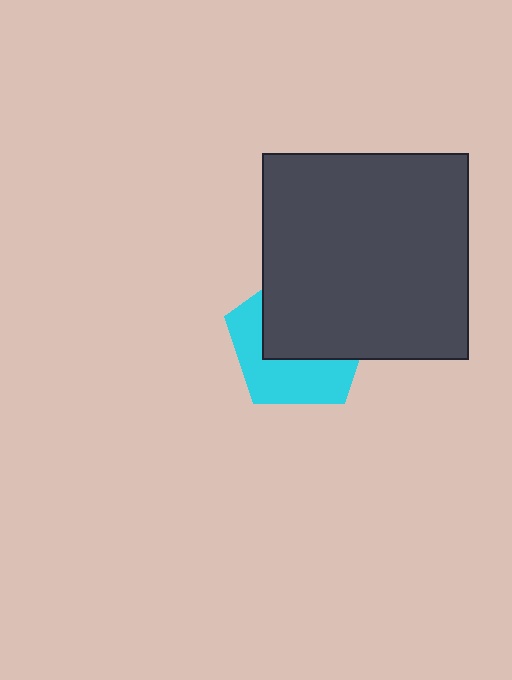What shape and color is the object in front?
The object in front is a dark gray square.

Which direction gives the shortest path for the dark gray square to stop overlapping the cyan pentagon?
Moving toward the upper-right gives the shortest separation.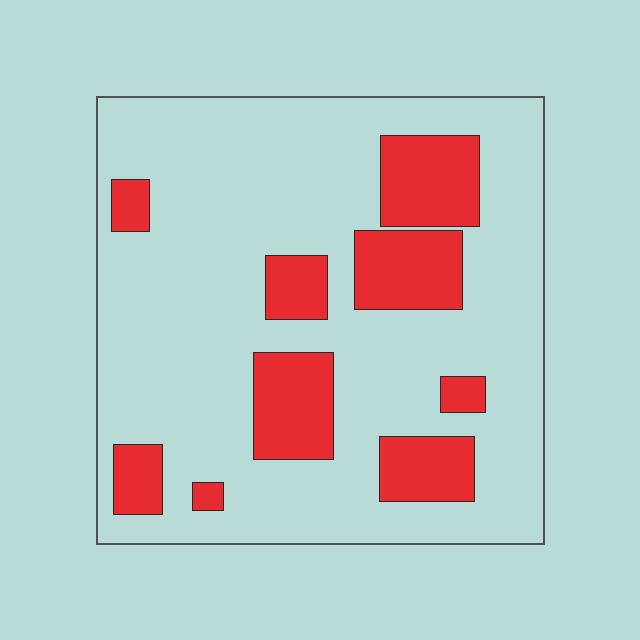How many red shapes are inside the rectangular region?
9.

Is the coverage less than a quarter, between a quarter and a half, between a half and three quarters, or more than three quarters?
Less than a quarter.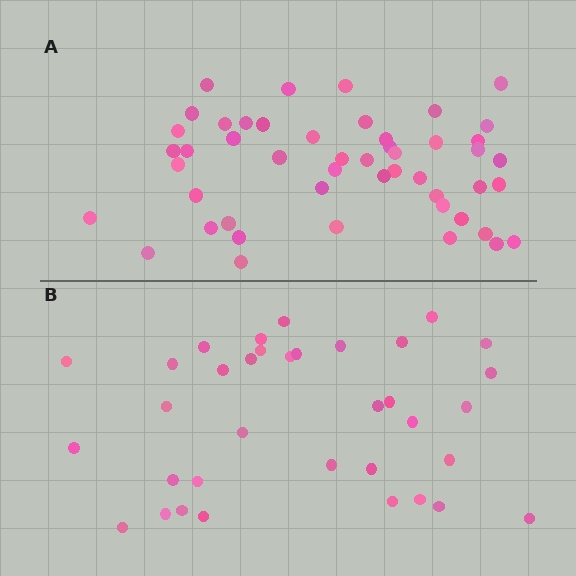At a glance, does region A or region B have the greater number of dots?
Region A (the top region) has more dots.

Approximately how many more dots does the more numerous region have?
Region A has approximately 15 more dots than region B.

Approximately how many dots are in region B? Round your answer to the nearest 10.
About 40 dots. (The exact count is 35, which rounds to 40.)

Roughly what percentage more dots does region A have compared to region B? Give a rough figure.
About 40% more.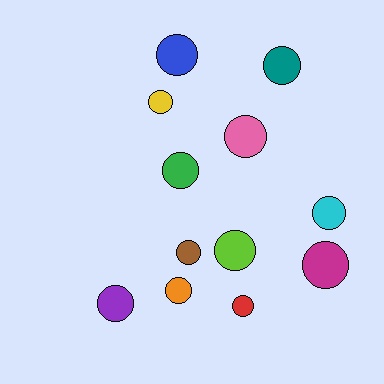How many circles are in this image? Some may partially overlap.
There are 12 circles.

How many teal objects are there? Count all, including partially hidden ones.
There is 1 teal object.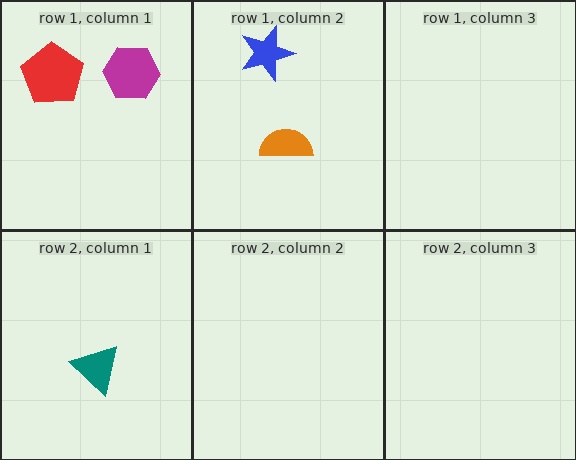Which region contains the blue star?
The row 1, column 2 region.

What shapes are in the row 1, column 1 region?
The magenta hexagon, the red pentagon.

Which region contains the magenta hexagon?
The row 1, column 1 region.